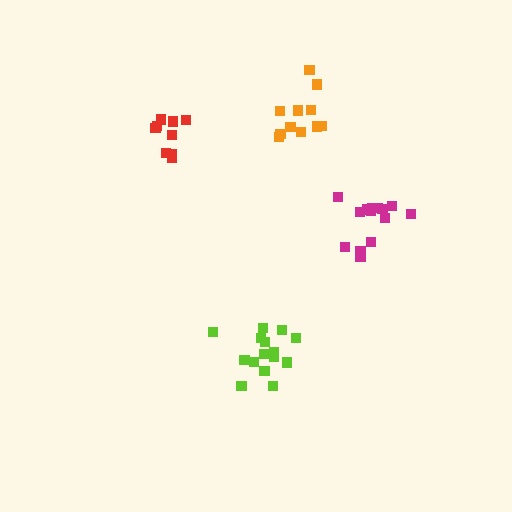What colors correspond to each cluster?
The clusters are colored: lime, red, orange, magenta.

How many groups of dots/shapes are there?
There are 4 groups.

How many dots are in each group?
Group 1: 15 dots, Group 2: 9 dots, Group 3: 11 dots, Group 4: 14 dots (49 total).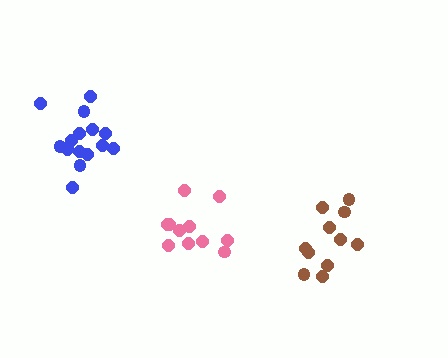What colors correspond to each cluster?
The clusters are colored: brown, blue, pink.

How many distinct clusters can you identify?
There are 3 distinct clusters.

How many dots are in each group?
Group 1: 11 dots, Group 2: 15 dots, Group 3: 11 dots (37 total).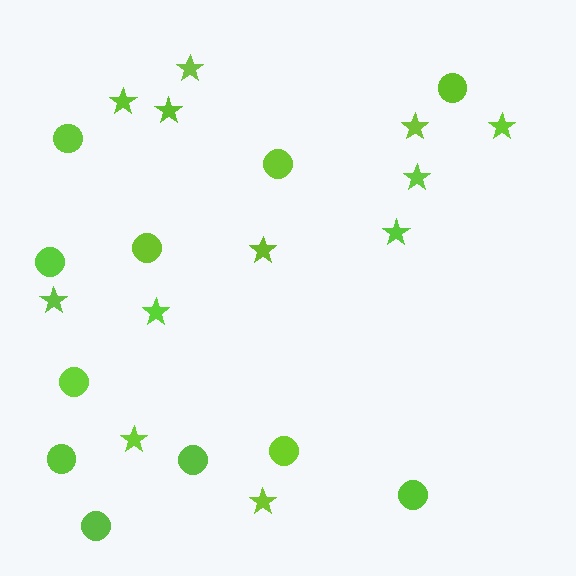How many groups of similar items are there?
There are 2 groups: one group of stars (12) and one group of circles (11).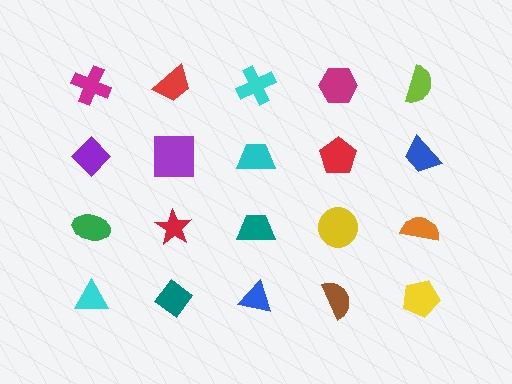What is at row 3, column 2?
A red star.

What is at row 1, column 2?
A red trapezoid.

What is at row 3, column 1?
A green ellipse.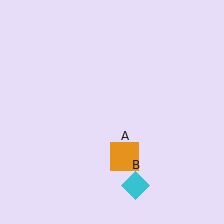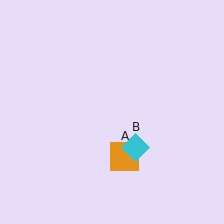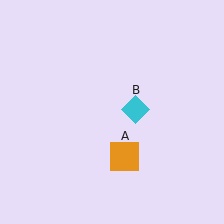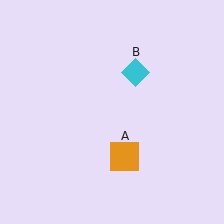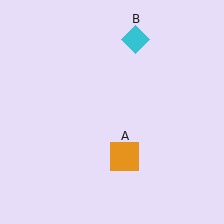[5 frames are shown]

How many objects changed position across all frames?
1 object changed position: cyan diamond (object B).